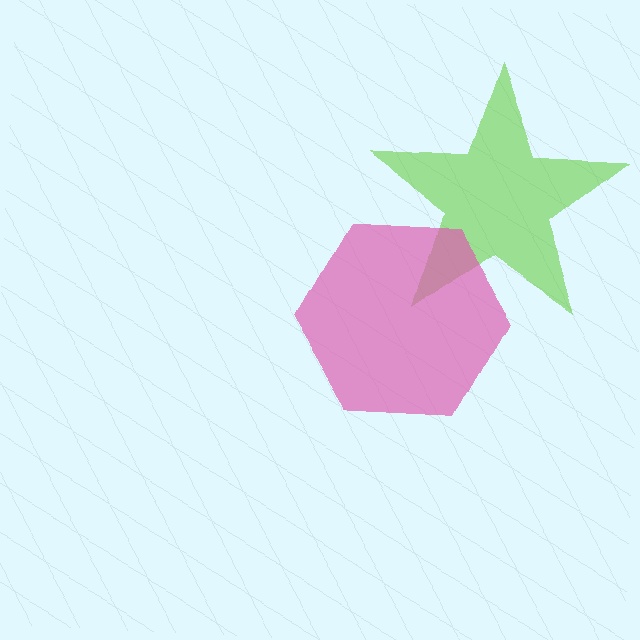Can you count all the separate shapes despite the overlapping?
Yes, there are 2 separate shapes.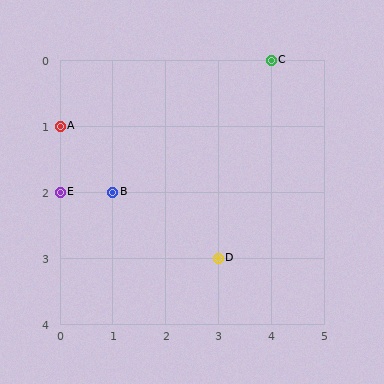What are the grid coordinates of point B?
Point B is at grid coordinates (1, 2).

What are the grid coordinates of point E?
Point E is at grid coordinates (0, 2).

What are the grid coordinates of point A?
Point A is at grid coordinates (0, 1).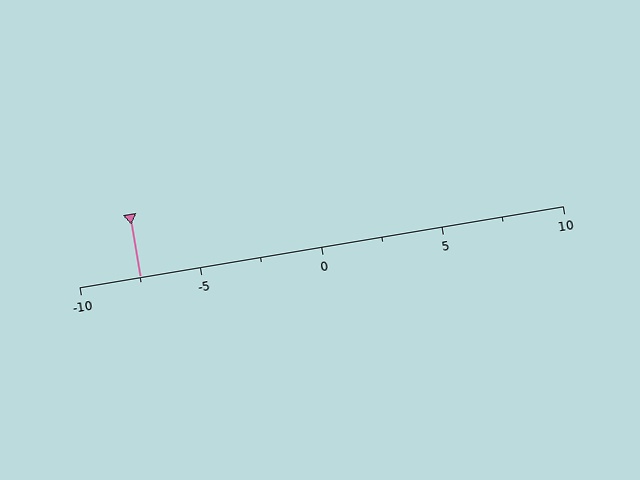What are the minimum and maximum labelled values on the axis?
The axis runs from -10 to 10.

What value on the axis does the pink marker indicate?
The marker indicates approximately -7.5.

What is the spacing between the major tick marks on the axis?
The major ticks are spaced 5 apart.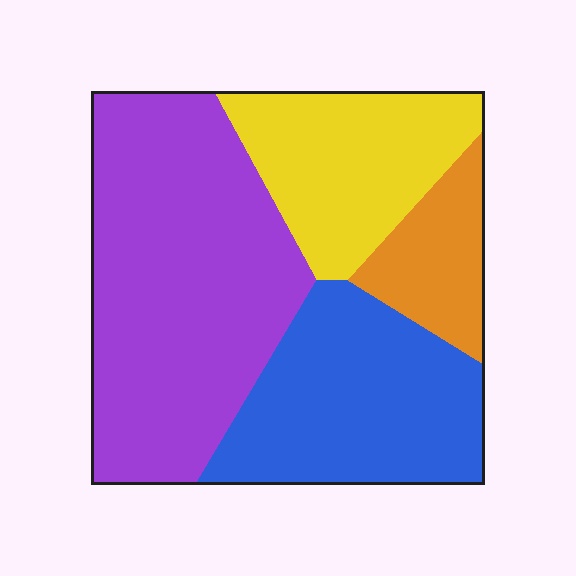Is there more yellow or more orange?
Yellow.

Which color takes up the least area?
Orange, at roughly 10%.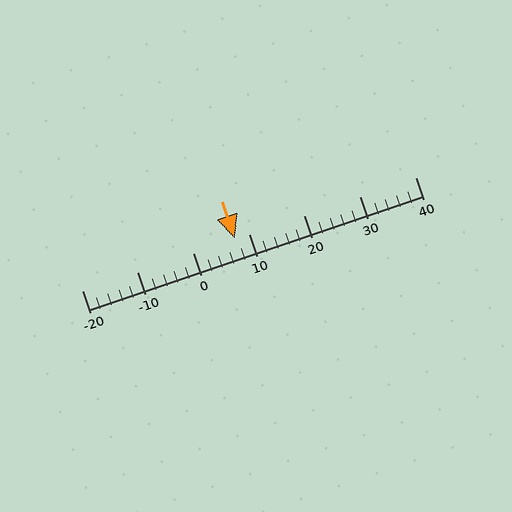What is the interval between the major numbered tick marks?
The major tick marks are spaced 10 units apart.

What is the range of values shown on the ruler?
The ruler shows values from -20 to 40.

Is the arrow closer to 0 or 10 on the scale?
The arrow is closer to 10.